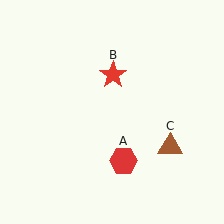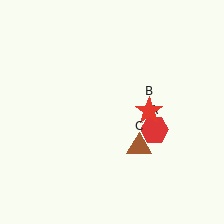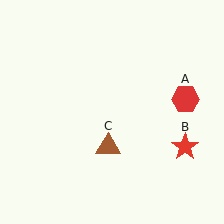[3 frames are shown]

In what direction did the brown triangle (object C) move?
The brown triangle (object C) moved left.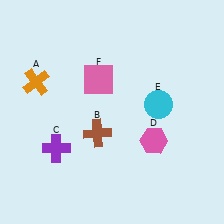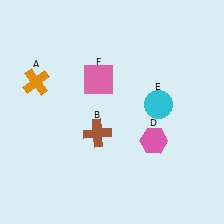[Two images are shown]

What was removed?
The purple cross (C) was removed in Image 2.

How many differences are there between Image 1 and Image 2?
There is 1 difference between the two images.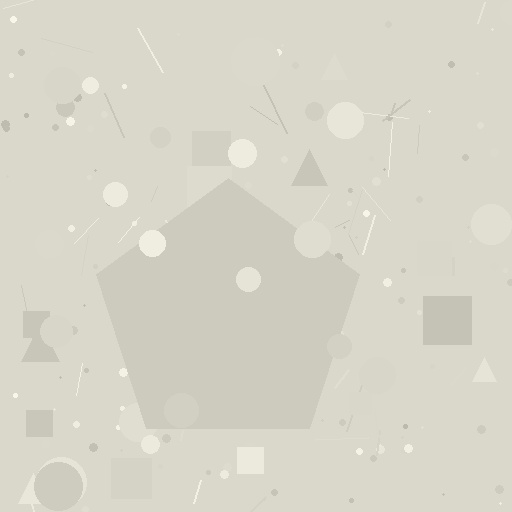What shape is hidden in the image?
A pentagon is hidden in the image.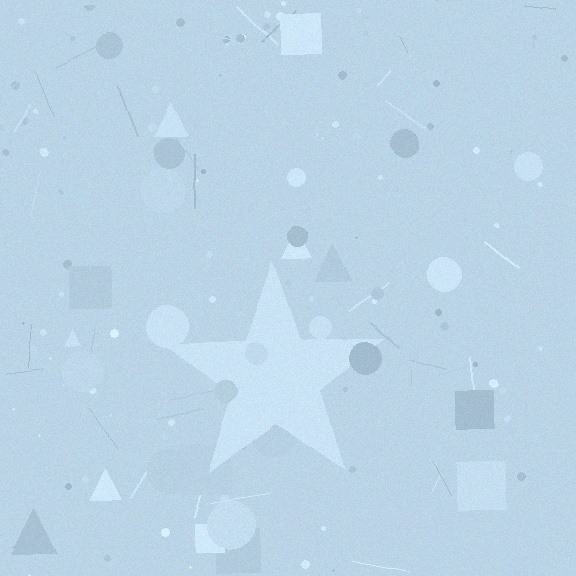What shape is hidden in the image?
A star is hidden in the image.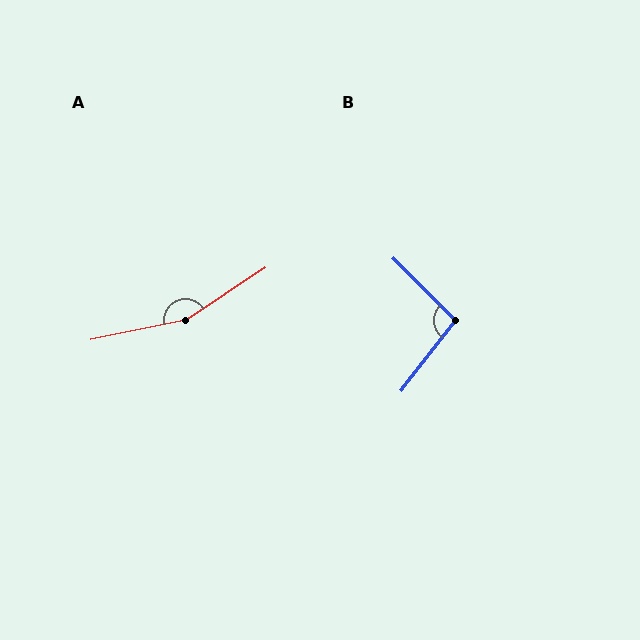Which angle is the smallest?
B, at approximately 97 degrees.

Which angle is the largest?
A, at approximately 158 degrees.